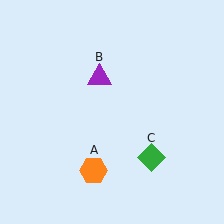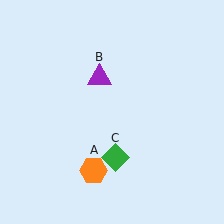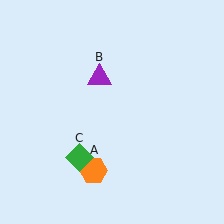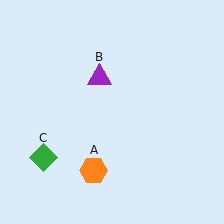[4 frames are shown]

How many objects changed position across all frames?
1 object changed position: green diamond (object C).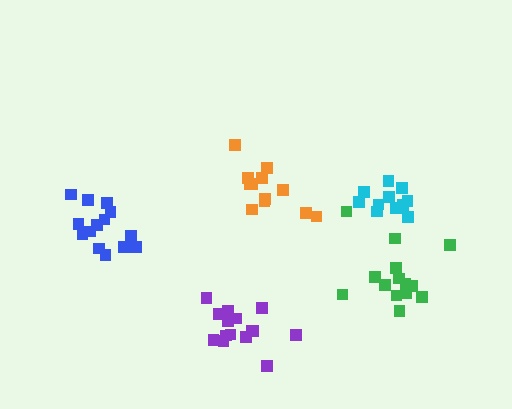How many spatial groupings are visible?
There are 5 spatial groupings.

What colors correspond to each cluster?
The clusters are colored: green, orange, purple, blue, cyan.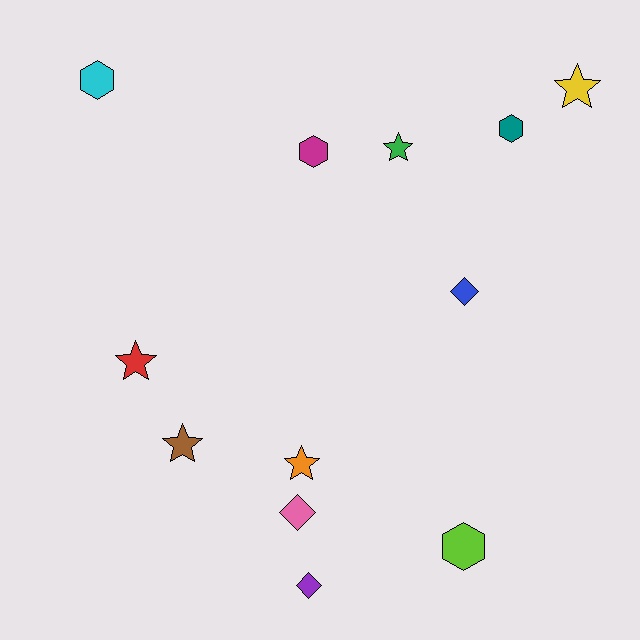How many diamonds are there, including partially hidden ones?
There are 3 diamonds.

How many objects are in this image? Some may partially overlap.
There are 12 objects.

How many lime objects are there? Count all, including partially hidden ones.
There is 1 lime object.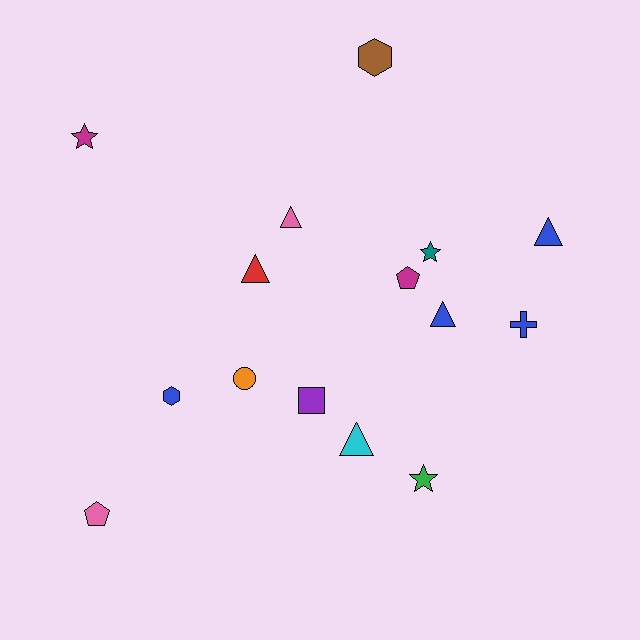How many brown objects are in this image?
There is 1 brown object.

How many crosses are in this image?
There is 1 cross.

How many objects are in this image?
There are 15 objects.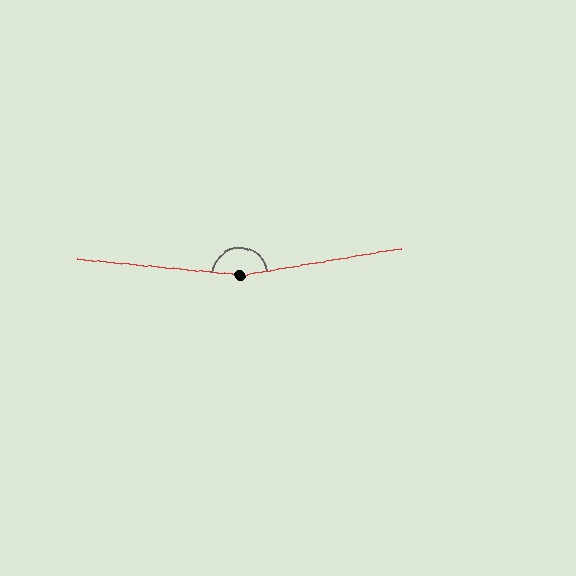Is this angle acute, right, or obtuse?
It is obtuse.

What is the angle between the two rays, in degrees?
Approximately 165 degrees.